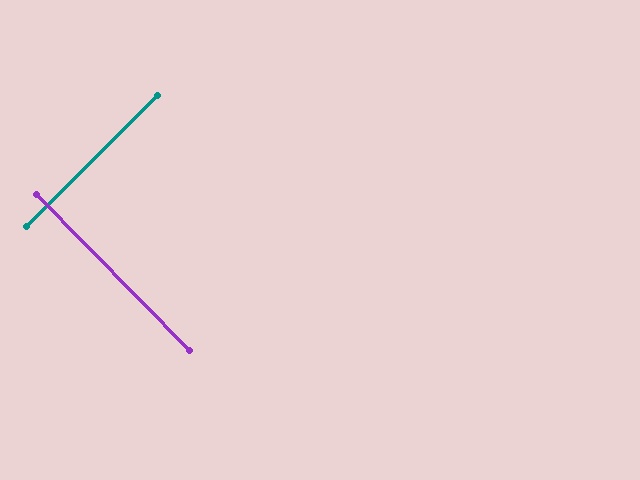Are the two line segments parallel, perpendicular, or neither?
Perpendicular — they meet at approximately 89°.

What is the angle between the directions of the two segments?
Approximately 89 degrees.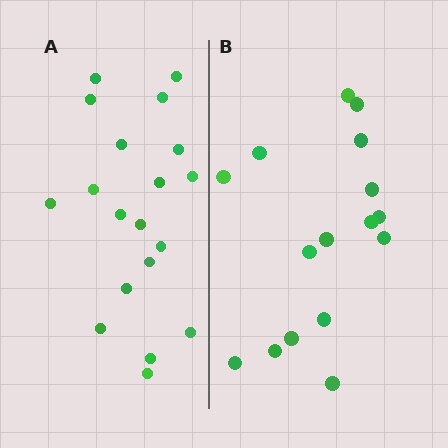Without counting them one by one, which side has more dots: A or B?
Region A (the left region) has more dots.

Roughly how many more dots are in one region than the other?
Region A has just a few more — roughly 2 or 3 more dots than region B.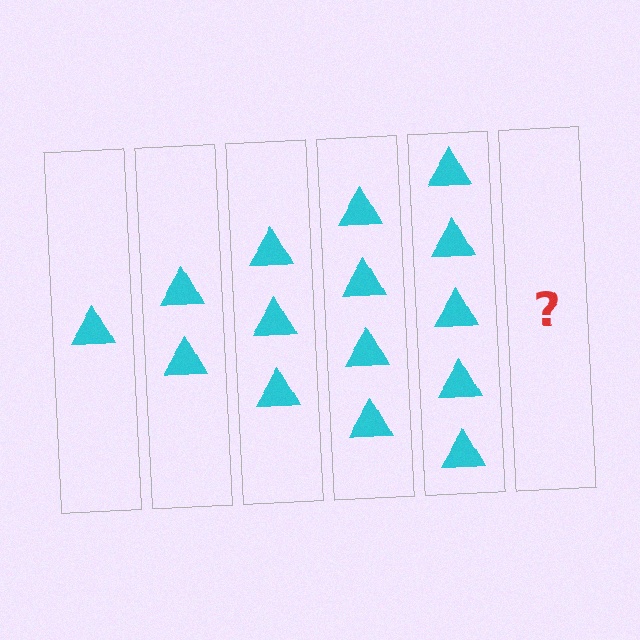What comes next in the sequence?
The next element should be 6 triangles.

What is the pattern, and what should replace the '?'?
The pattern is that each step adds one more triangle. The '?' should be 6 triangles.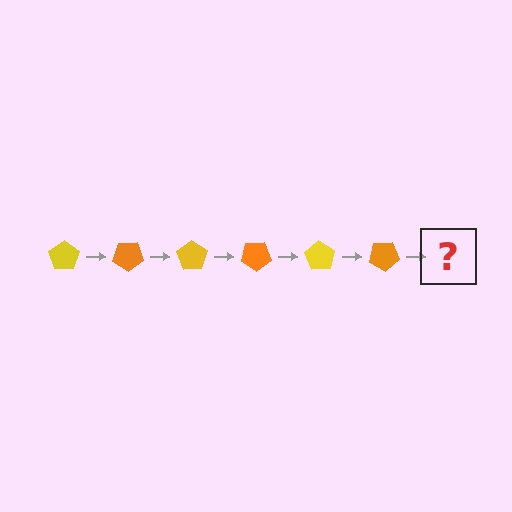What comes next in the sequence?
The next element should be a yellow pentagon, rotated 210 degrees from the start.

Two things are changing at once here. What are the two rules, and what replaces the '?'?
The two rules are that it rotates 35 degrees each step and the color cycles through yellow and orange. The '?' should be a yellow pentagon, rotated 210 degrees from the start.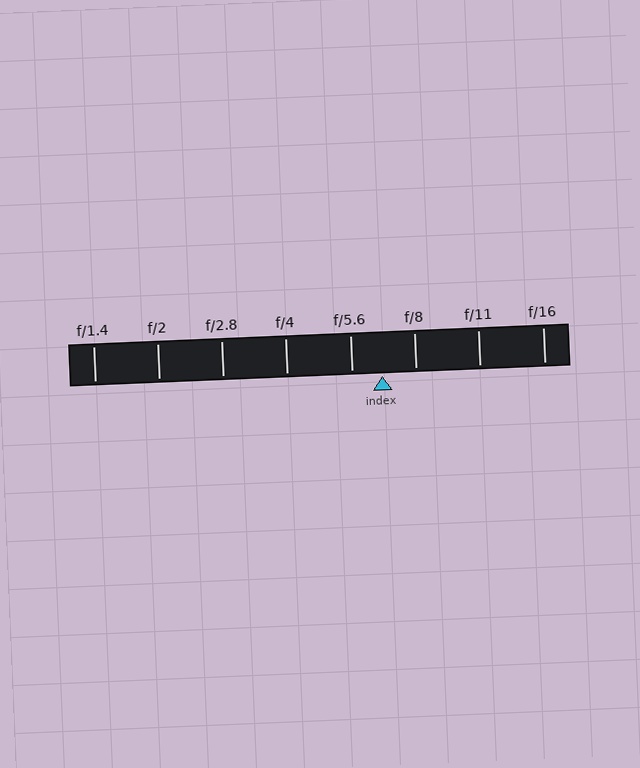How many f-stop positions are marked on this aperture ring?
There are 8 f-stop positions marked.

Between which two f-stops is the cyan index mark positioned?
The index mark is between f/5.6 and f/8.